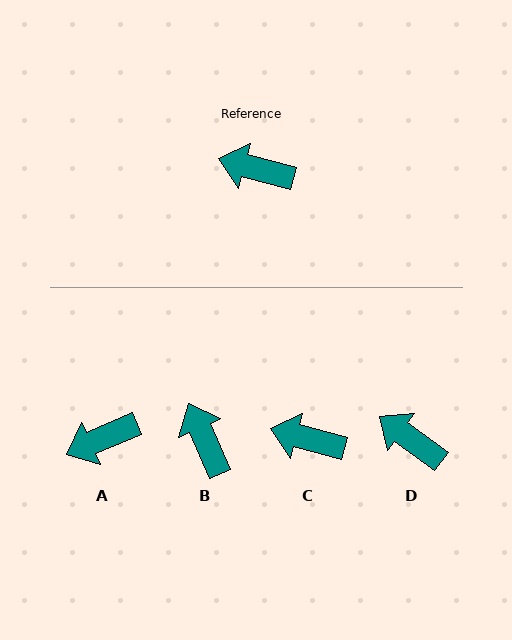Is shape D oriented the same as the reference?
No, it is off by about 21 degrees.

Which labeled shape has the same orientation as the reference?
C.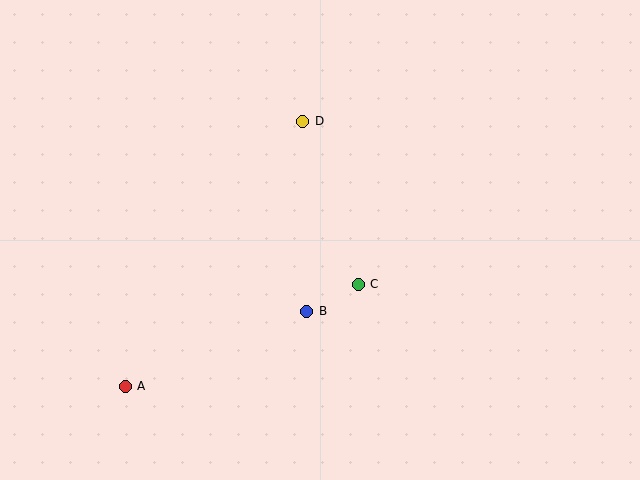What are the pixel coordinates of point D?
Point D is at (303, 121).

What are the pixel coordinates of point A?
Point A is at (125, 386).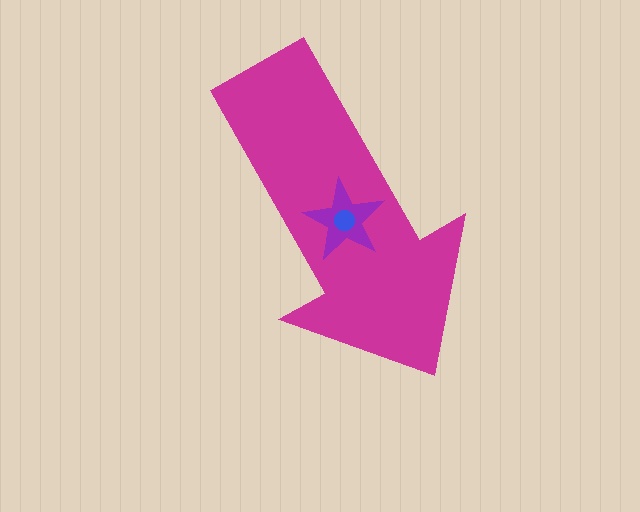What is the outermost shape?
The magenta arrow.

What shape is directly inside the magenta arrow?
The purple star.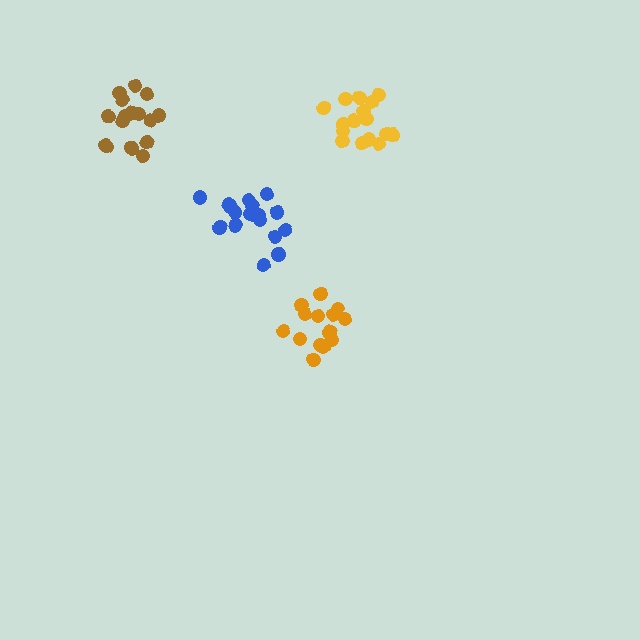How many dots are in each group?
Group 1: 17 dots, Group 2: 16 dots, Group 3: 15 dots, Group 4: 17 dots (65 total).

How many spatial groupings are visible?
There are 4 spatial groupings.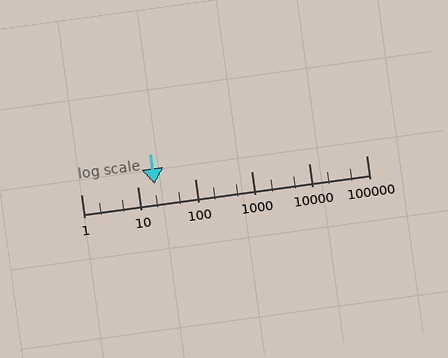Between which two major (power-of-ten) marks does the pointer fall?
The pointer is between 10 and 100.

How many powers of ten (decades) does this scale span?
The scale spans 5 decades, from 1 to 100000.